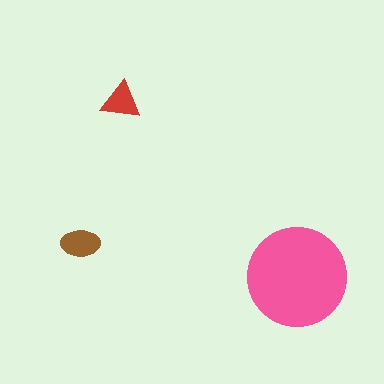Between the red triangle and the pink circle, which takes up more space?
The pink circle.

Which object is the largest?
The pink circle.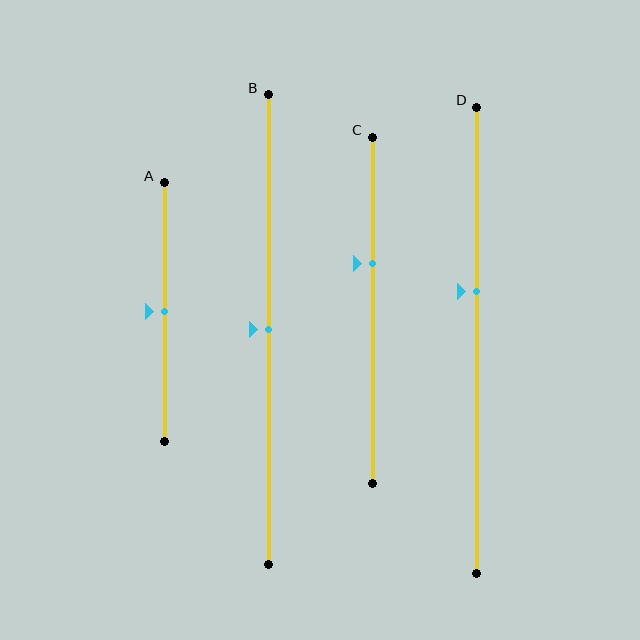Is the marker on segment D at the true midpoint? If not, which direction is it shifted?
No, the marker on segment D is shifted upward by about 11% of the segment length.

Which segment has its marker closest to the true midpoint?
Segment A has its marker closest to the true midpoint.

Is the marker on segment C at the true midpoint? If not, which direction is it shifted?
No, the marker on segment C is shifted upward by about 14% of the segment length.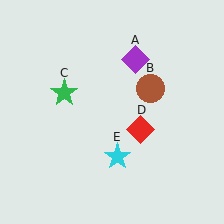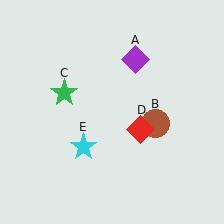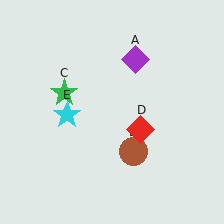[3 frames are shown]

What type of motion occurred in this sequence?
The brown circle (object B), cyan star (object E) rotated clockwise around the center of the scene.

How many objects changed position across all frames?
2 objects changed position: brown circle (object B), cyan star (object E).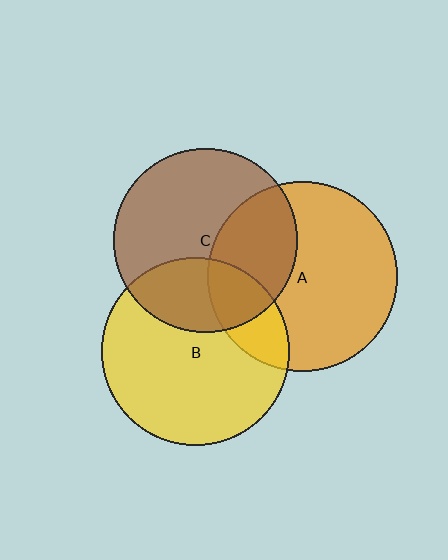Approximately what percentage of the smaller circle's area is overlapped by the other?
Approximately 35%.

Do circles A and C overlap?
Yes.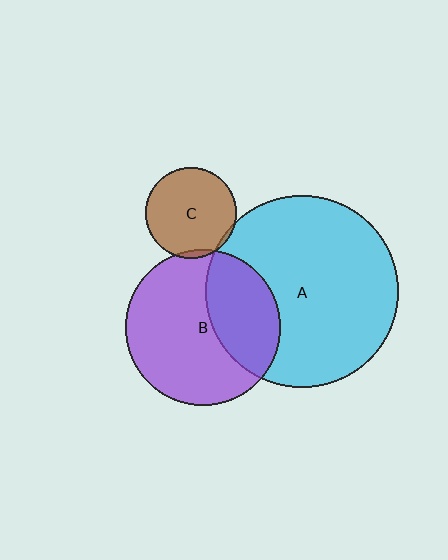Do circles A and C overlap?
Yes.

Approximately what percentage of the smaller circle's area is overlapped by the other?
Approximately 5%.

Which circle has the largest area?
Circle A (cyan).